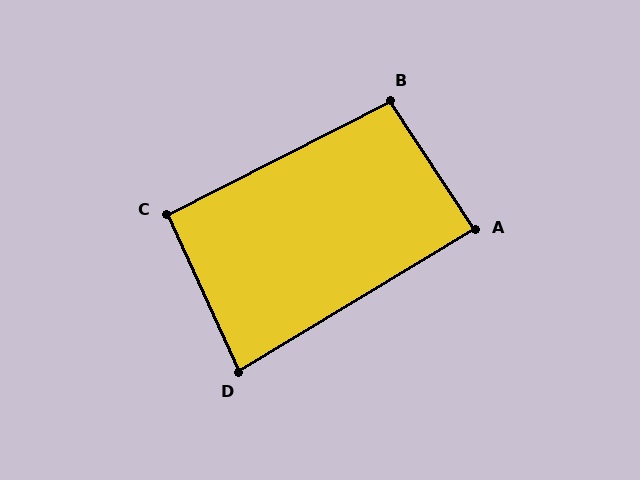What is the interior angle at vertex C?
Approximately 92 degrees (approximately right).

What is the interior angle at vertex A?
Approximately 88 degrees (approximately right).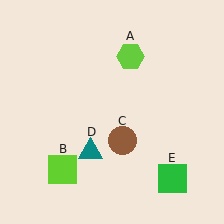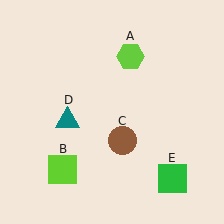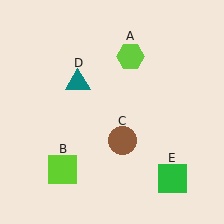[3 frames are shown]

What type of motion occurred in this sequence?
The teal triangle (object D) rotated clockwise around the center of the scene.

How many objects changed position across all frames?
1 object changed position: teal triangle (object D).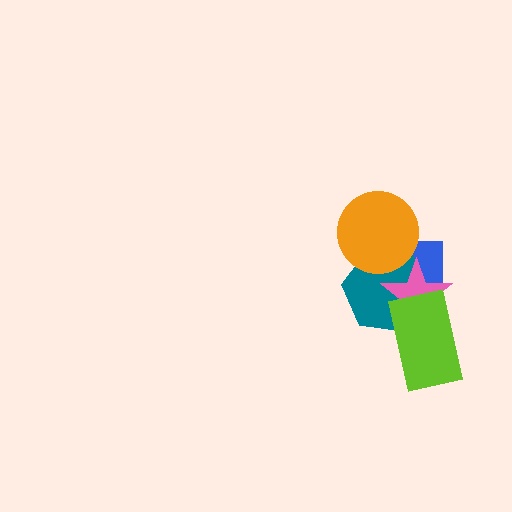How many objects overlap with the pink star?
3 objects overlap with the pink star.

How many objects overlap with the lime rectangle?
3 objects overlap with the lime rectangle.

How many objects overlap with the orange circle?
2 objects overlap with the orange circle.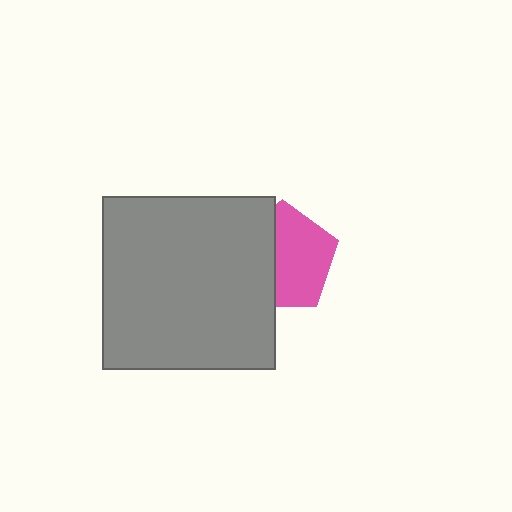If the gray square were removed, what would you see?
You would see the complete pink pentagon.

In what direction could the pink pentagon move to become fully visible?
The pink pentagon could move right. That would shift it out from behind the gray square entirely.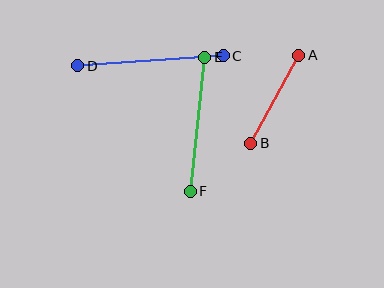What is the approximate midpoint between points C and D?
The midpoint is at approximately (150, 61) pixels.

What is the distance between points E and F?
The distance is approximately 135 pixels.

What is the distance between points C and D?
The distance is approximately 146 pixels.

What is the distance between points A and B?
The distance is approximately 100 pixels.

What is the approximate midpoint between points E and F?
The midpoint is at approximately (197, 124) pixels.